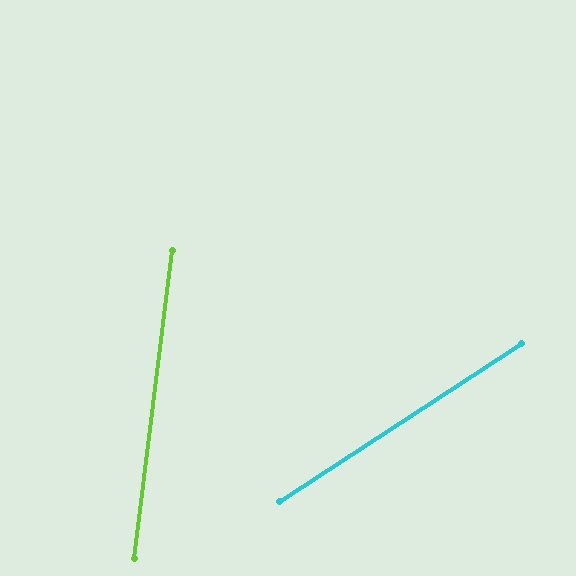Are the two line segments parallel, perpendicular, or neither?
Neither parallel nor perpendicular — they differ by about 50°.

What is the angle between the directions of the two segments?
Approximately 50 degrees.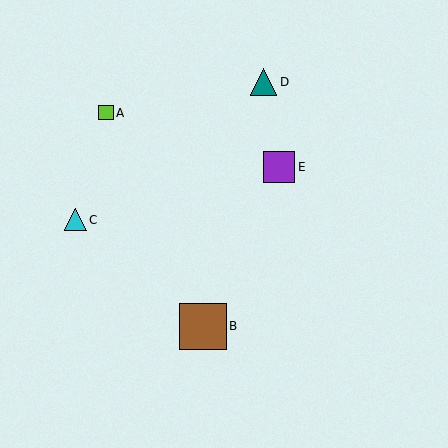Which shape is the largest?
The brown square (labeled B) is the largest.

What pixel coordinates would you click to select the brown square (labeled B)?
Click at (203, 327) to select the brown square B.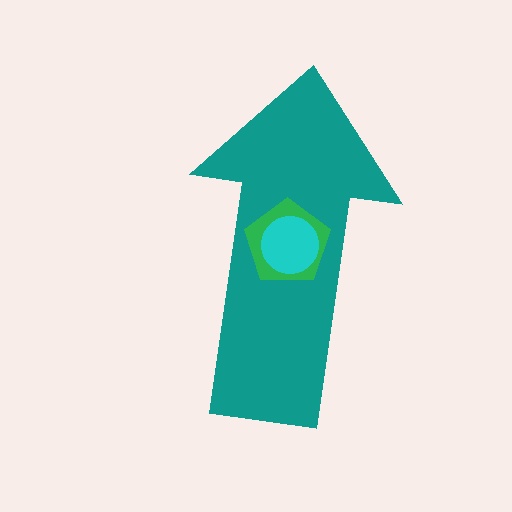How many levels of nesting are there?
3.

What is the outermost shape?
The teal arrow.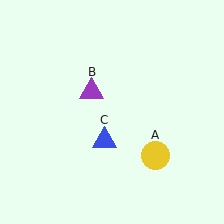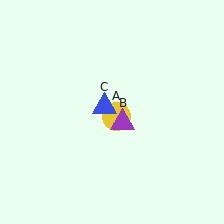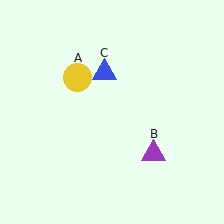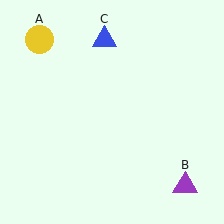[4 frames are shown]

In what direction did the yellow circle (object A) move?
The yellow circle (object A) moved up and to the left.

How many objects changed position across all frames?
3 objects changed position: yellow circle (object A), purple triangle (object B), blue triangle (object C).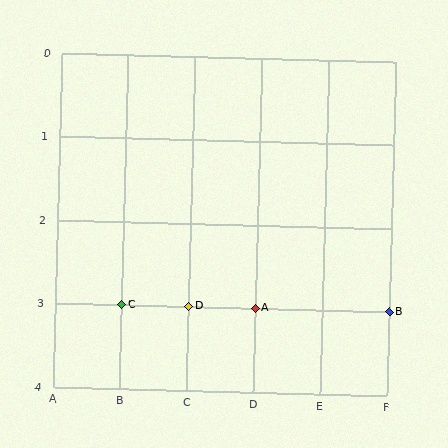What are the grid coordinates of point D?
Point D is at grid coordinates (C, 3).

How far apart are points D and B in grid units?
Points D and B are 3 columns apart.